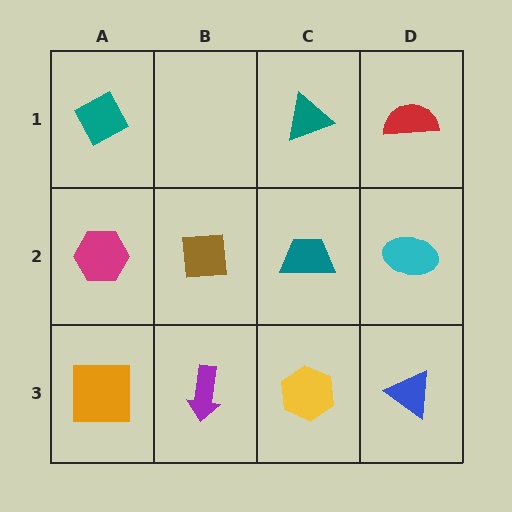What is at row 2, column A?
A magenta hexagon.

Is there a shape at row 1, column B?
No, that cell is empty.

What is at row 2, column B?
A brown square.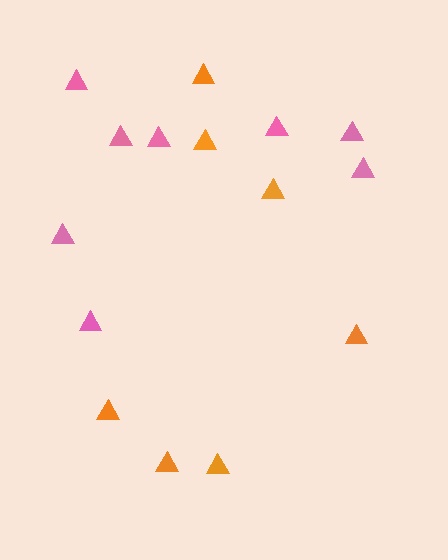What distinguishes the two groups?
There are 2 groups: one group of pink triangles (8) and one group of orange triangles (7).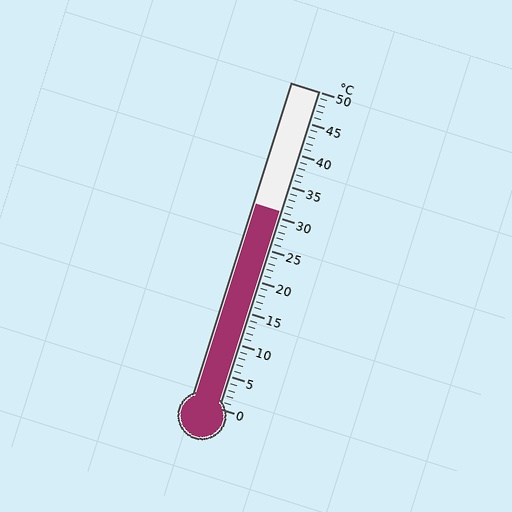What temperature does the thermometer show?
The thermometer shows approximately 31°C.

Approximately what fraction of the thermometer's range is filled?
The thermometer is filled to approximately 60% of its range.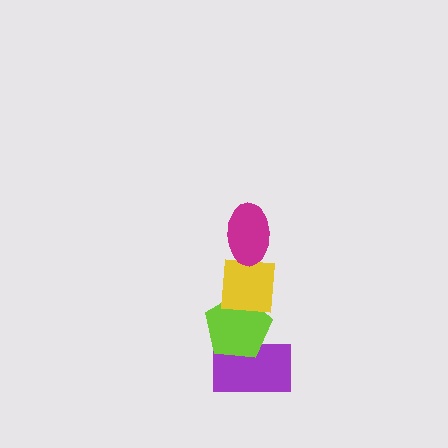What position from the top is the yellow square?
The yellow square is 2nd from the top.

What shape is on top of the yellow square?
The magenta ellipse is on top of the yellow square.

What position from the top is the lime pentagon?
The lime pentagon is 3rd from the top.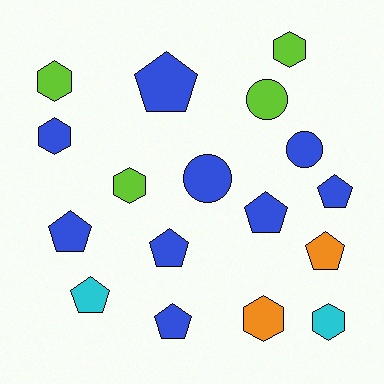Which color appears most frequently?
Blue, with 9 objects.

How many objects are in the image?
There are 17 objects.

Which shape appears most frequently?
Pentagon, with 8 objects.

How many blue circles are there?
There are 2 blue circles.